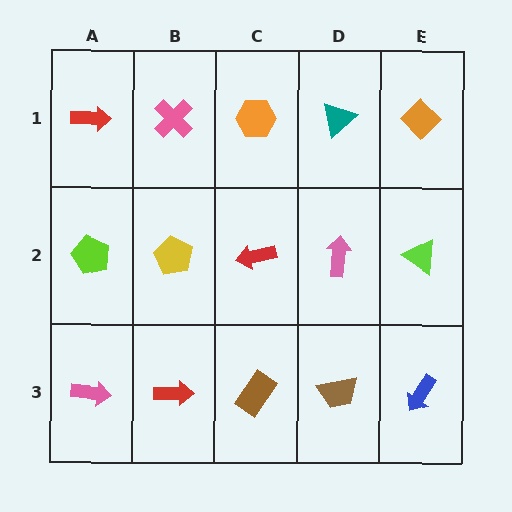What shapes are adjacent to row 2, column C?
An orange hexagon (row 1, column C), a brown rectangle (row 3, column C), a yellow pentagon (row 2, column B), a pink arrow (row 2, column D).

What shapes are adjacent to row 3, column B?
A yellow pentagon (row 2, column B), a pink arrow (row 3, column A), a brown rectangle (row 3, column C).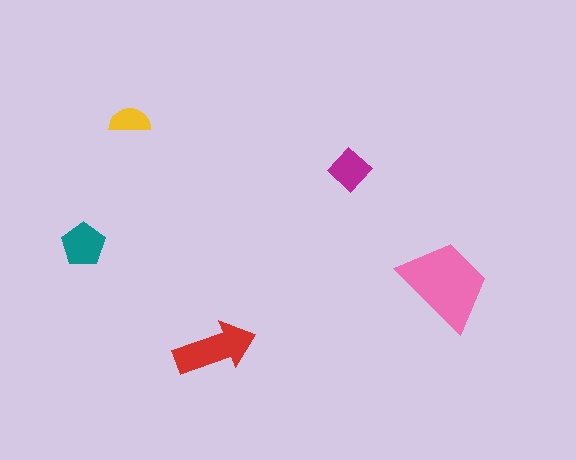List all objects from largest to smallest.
The pink trapezoid, the red arrow, the teal pentagon, the magenta diamond, the yellow semicircle.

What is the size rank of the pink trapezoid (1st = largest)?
1st.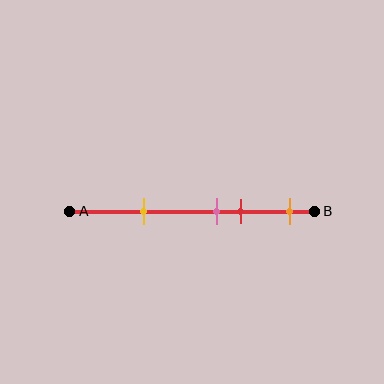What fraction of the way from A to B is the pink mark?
The pink mark is approximately 60% (0.6) of the way from A to B.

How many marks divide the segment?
There are 4 marks dividing the segment.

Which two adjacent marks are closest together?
The pink and red marks are the closest adjacent pair.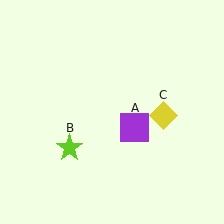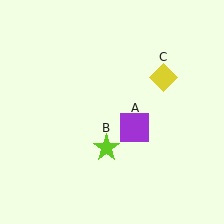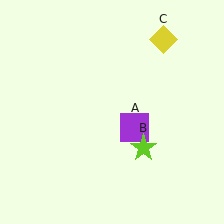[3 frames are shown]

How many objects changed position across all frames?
2 objects changed position: lime star (object B), yellow diamond (object C).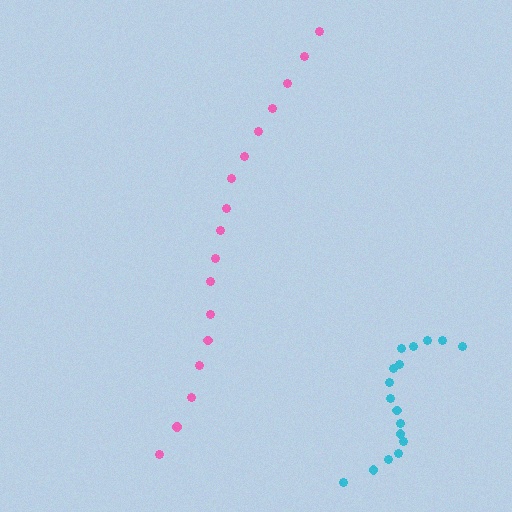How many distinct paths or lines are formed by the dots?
There are 2 distinct paths.